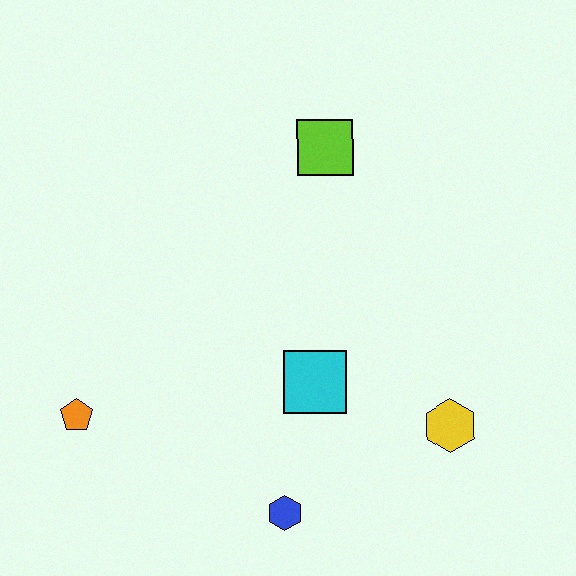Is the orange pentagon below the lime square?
Yes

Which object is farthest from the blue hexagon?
The lime square is farthest from the blue hexagon.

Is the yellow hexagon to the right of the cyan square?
Yes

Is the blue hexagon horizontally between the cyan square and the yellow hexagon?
No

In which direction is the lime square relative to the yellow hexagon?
The lime square is above the yellow hexagon.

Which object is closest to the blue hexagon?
The cyan square is closest to the blue hexagon.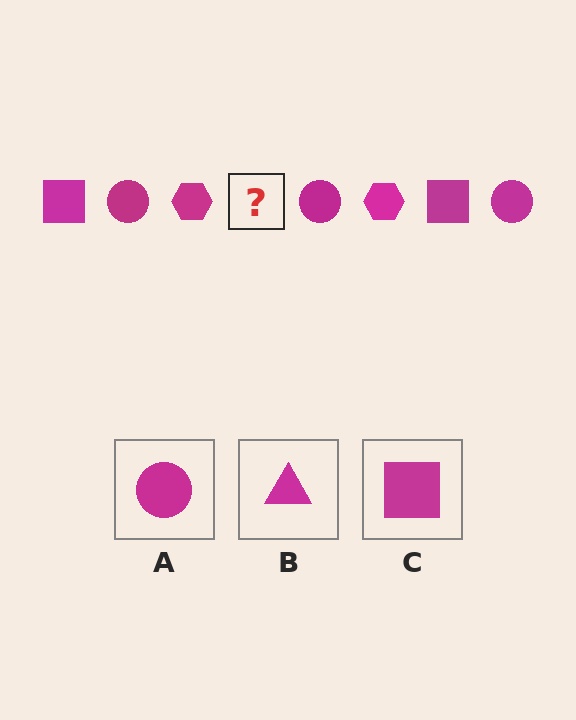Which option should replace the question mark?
Option C.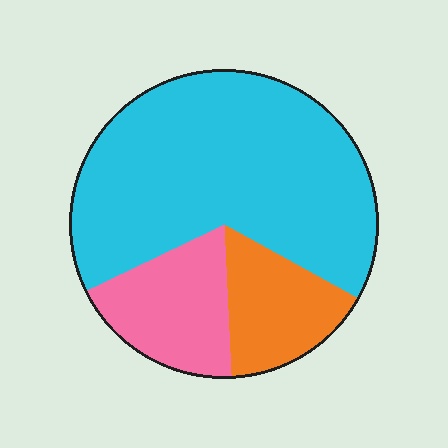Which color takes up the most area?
Cyan, at roughly 65%.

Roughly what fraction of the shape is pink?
Pink takes up about one fifth (1/5) of the shape.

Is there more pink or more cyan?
Cyan.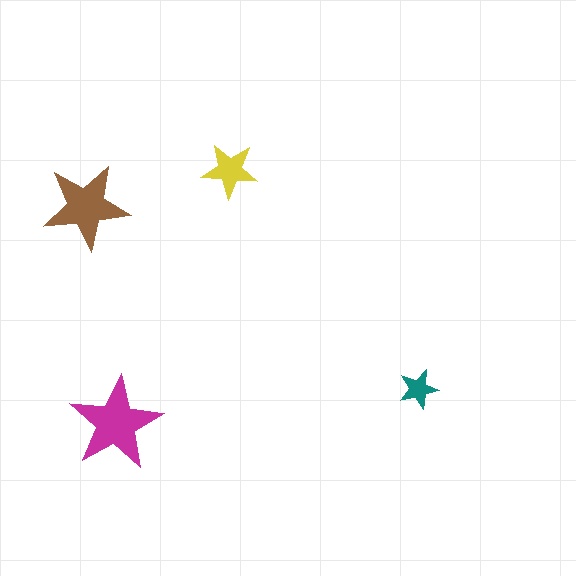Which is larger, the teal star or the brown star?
The brown one.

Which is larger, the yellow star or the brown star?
The brown one.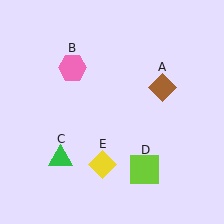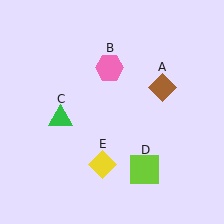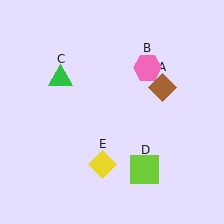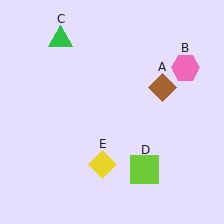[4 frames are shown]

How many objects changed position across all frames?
2 objects changed position: pink hexagon (object B), green triangle (object C).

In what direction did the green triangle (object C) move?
The green triangle (object C) moved up.